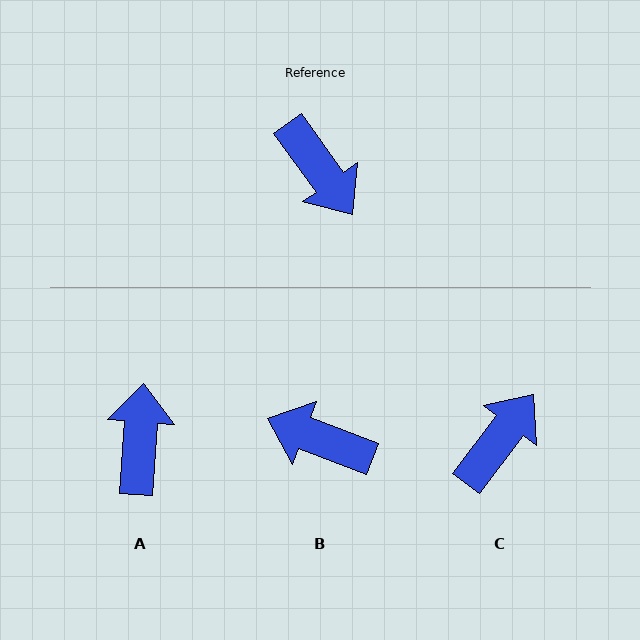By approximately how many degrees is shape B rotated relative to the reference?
Approximately 147 degrees clockwise.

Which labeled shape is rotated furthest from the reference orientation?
B, about 147 degrees away.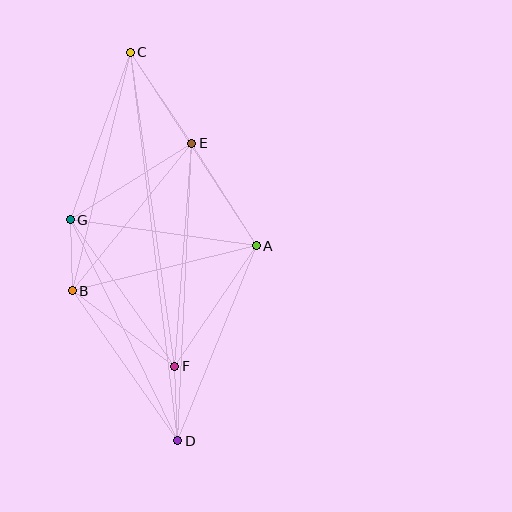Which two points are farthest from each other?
Points C and D are farthest from each other.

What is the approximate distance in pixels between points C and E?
The distance between C and E is approximately 110 pixels.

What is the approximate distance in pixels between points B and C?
The distance between B and C is approximately 246 pixels.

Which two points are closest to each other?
Points B and G are closest to each other.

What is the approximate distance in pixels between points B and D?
The distance between B and D is approximately 183 pixels.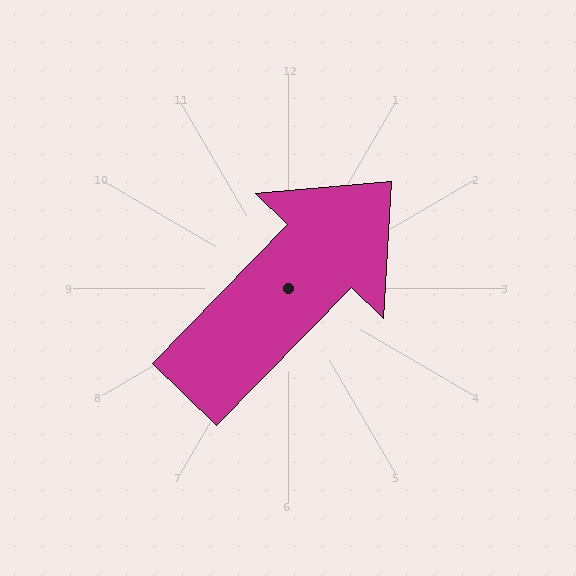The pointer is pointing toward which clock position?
Roughly 1 o'clock.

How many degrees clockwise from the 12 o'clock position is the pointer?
Approximately 44 degrees.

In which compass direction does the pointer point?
Northeast.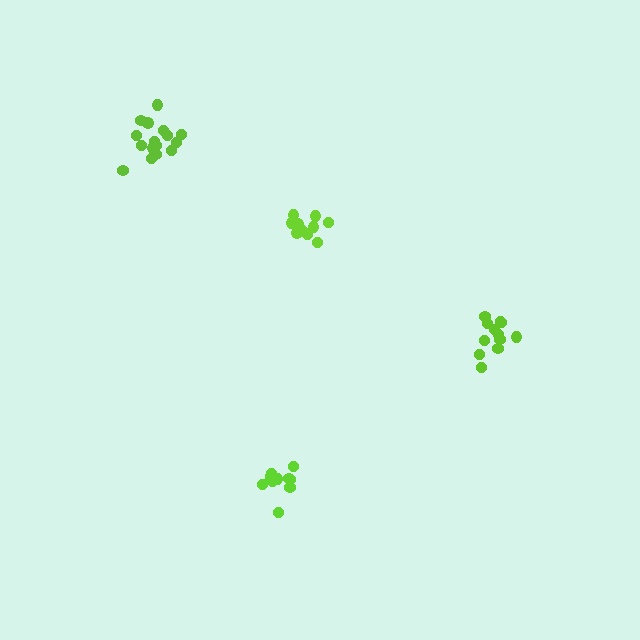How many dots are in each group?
Group 1: 11 dots, Group 2: 12 dots, Group 3: 10 dots, Group 4: 16 dots (49 total).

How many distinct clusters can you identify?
There are 4 distinct clusters.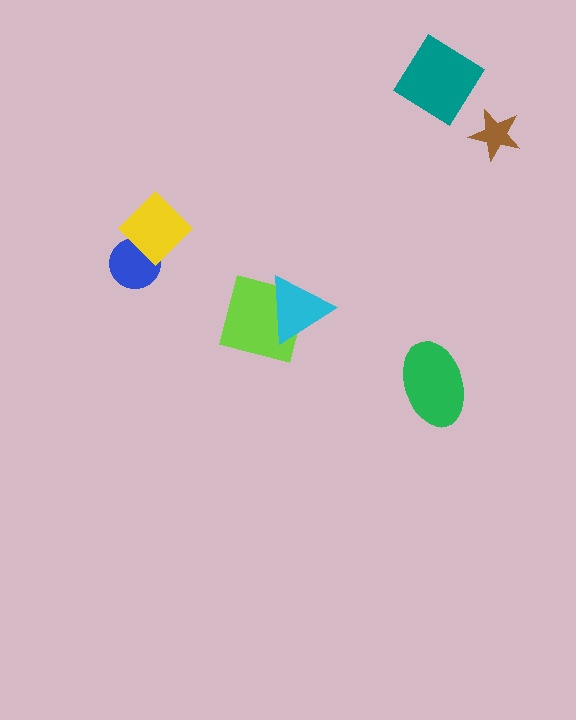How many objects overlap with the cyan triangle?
1 object overlaps with the cyan triangle.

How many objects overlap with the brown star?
0 objects overlap with the brown star.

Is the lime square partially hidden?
Yes, it is partially covered by another shape.